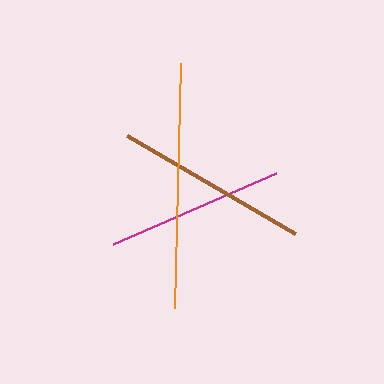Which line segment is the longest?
The orange line is the longest at approximately 246 pixels.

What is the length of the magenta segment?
The magenta segment is approximately 177 pixels long.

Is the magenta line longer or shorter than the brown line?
The brown line is longer than the magenta line.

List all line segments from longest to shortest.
From longest to shortest: orange, brown, magenta.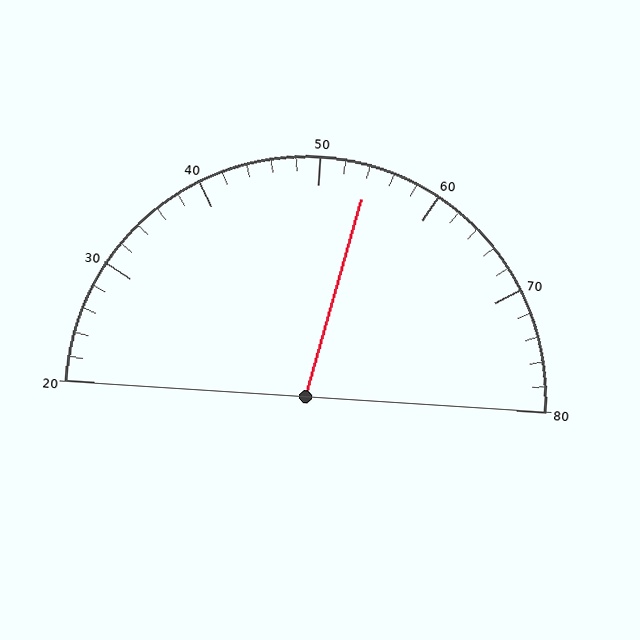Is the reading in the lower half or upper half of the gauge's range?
The reading is in the upper half of the range (20 to 80).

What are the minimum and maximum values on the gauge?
The gauge ranges from 20 to 80.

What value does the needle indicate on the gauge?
The needle indicates approximately 54.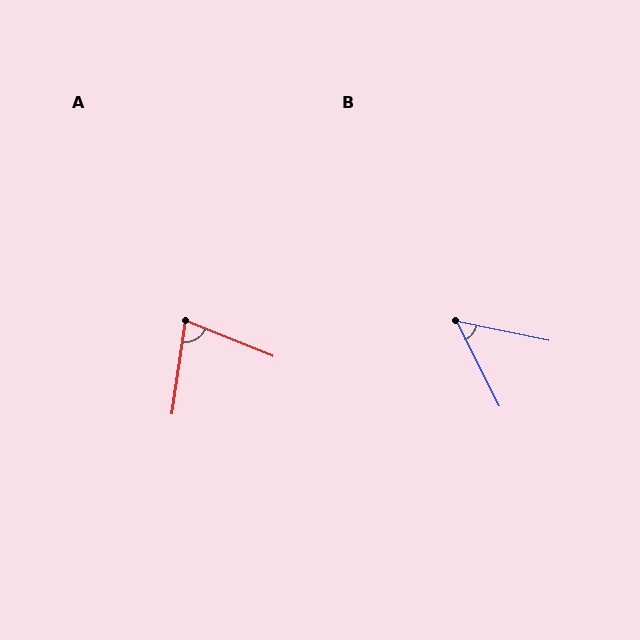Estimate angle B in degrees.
Approximately 51 degrees.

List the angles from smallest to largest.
B (51°), A (76°).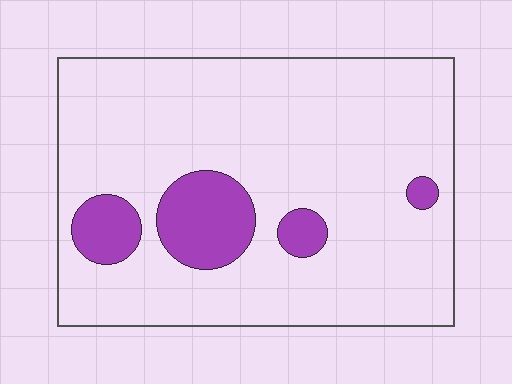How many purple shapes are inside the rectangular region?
4.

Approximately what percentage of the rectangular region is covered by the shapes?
Approximately 15%.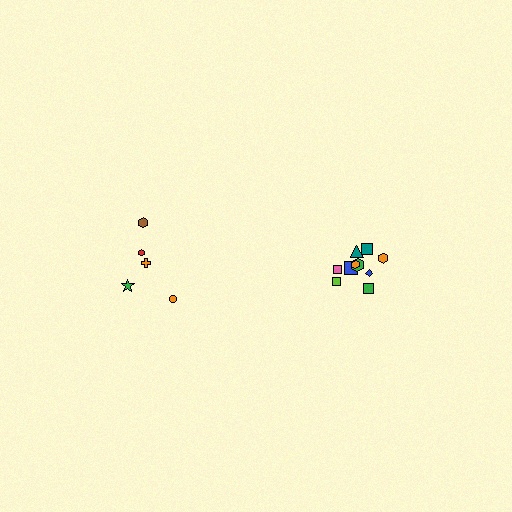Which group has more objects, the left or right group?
The right group.